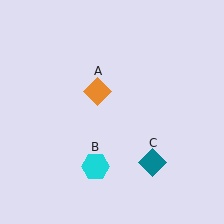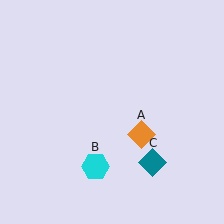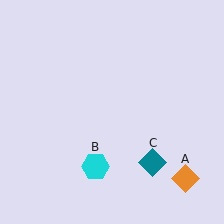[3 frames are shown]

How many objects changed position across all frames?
1 object changed position: orange diamond (object A).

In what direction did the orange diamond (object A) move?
The orange diamond (object A) moved down and to the right.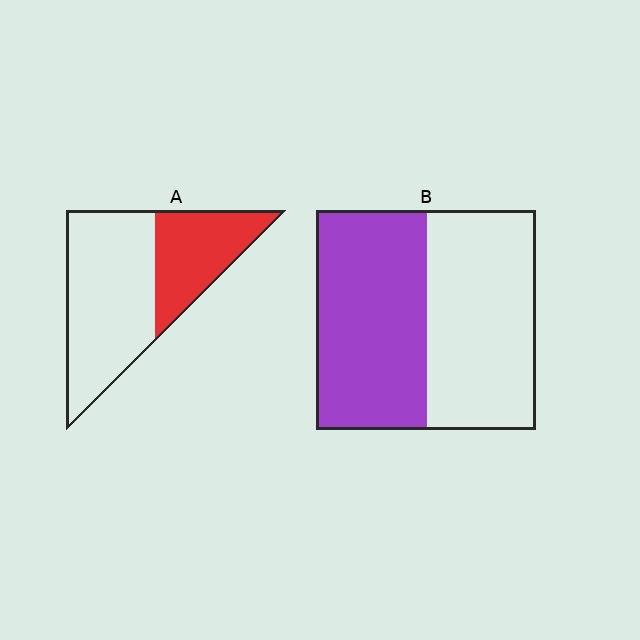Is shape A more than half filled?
No.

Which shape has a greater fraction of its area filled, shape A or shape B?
Shape B.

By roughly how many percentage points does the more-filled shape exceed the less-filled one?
By roughly 15 percentage points (B over A).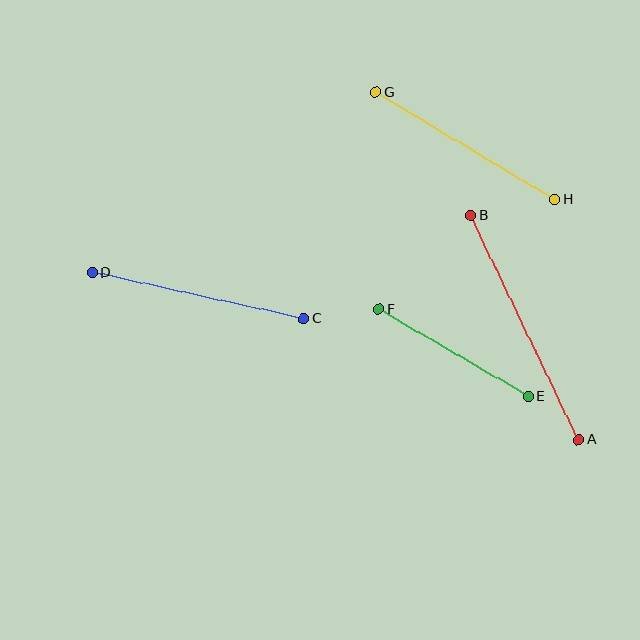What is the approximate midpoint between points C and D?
The midpoint is at approximately (198, 296) pixels.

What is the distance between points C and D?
The distance is approximately 216 pixels.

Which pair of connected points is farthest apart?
Points A and B are farthest apart.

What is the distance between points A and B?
The distance is approximately 249 pixels.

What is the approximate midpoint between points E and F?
The midpoint is at approximately (453, 353) pixels.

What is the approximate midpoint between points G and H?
The midpoint is at approximately (466, 146) pixels.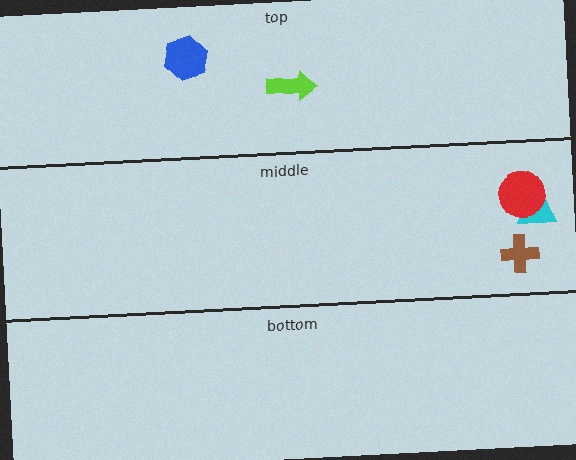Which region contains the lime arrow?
The top region.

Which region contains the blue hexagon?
The top region.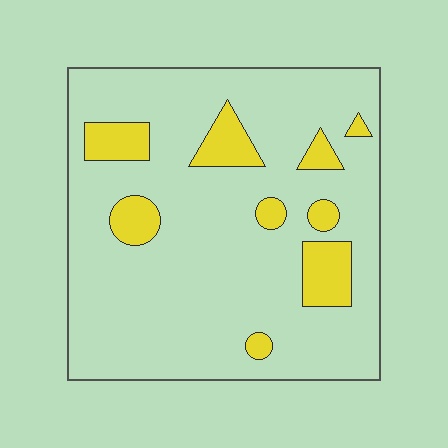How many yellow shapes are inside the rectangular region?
9.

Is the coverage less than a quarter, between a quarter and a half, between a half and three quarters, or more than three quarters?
Less than a quarter.